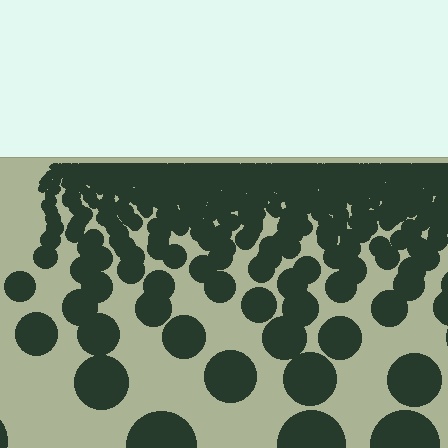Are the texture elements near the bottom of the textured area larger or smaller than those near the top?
Larger. Near the bottom, elements are closer to the viewer and appear at a bigger on-screen size.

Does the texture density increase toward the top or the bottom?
Density increases toward the top.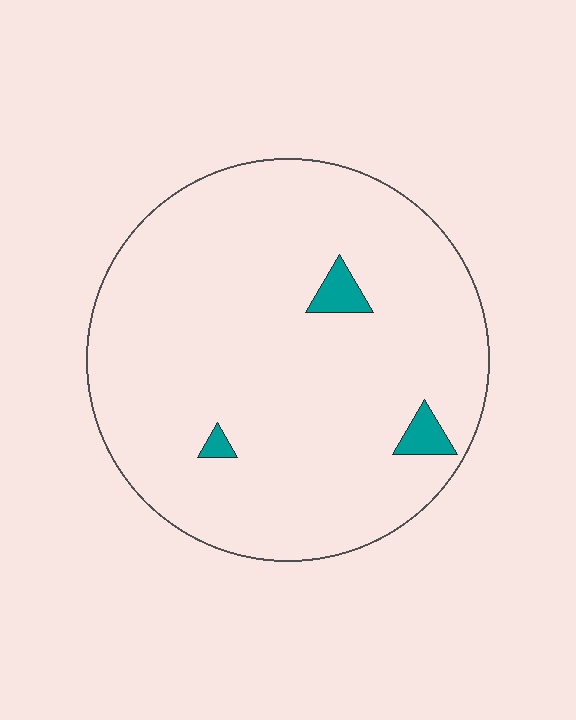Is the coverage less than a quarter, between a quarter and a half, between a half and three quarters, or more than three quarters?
Less than a quarter.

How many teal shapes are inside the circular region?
3.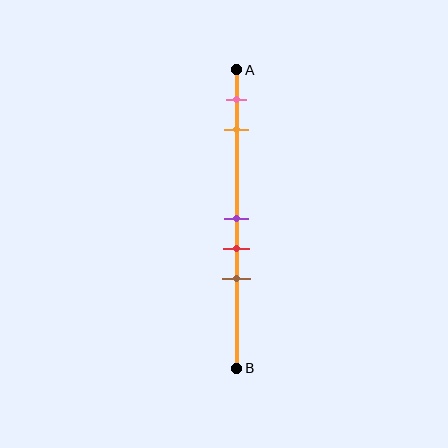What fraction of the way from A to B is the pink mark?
The pink mark is approximately 10% (0.1) of the way from A to B.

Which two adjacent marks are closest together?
The purple and red marks are the closest adjacent pair.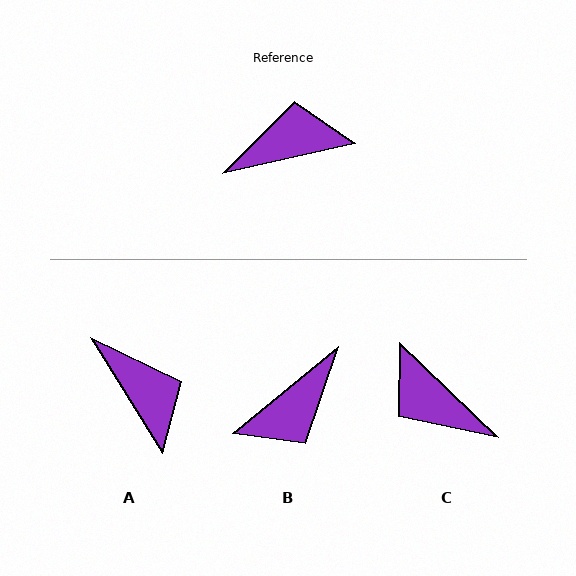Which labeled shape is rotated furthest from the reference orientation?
B, about 154 degrees away.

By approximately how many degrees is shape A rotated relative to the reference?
Approximately 71 degrees clockwise.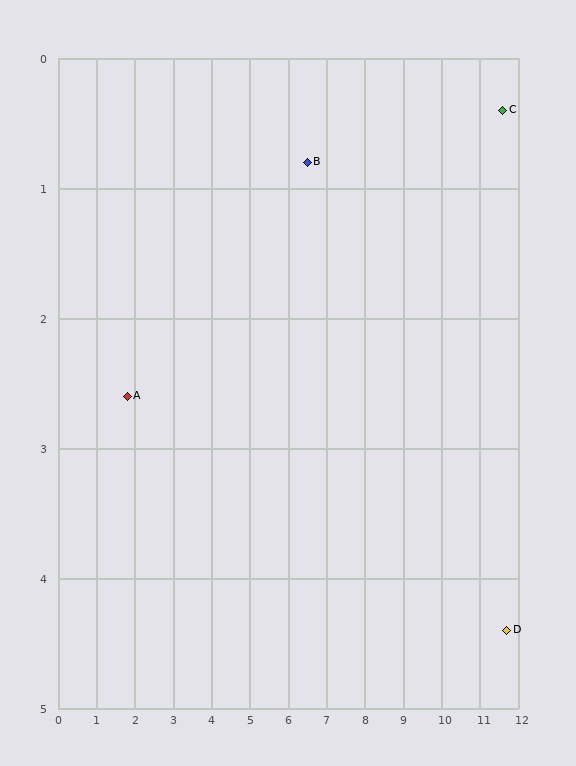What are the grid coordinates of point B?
Point B is at approximately (6.5, 0.8).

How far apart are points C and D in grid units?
Points C and D are about 4.0 grid units apart.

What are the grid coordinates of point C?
Point C is at approximately (11.6, 0.4).